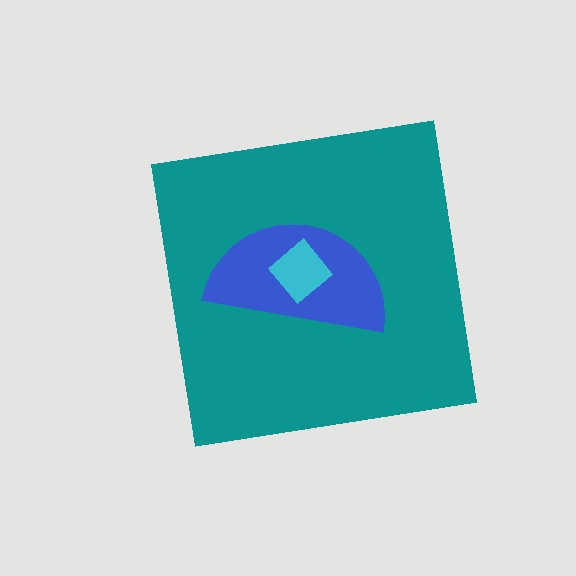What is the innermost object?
The cyan diamond.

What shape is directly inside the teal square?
The blue semicircle.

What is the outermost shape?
The teal square.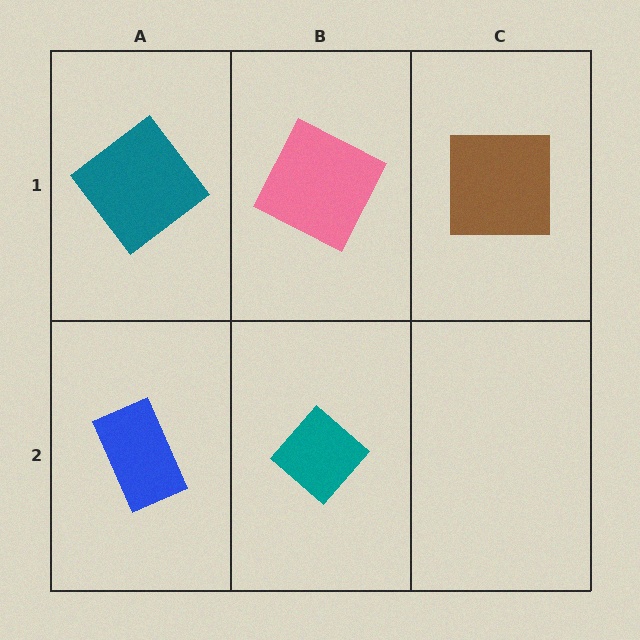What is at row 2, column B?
A teal diamond.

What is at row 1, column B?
A pink square.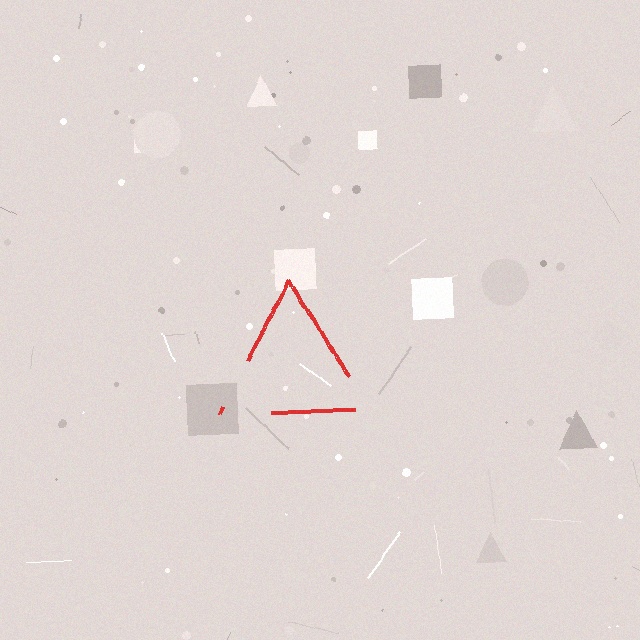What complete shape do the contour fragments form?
The contour fragments form a triangle.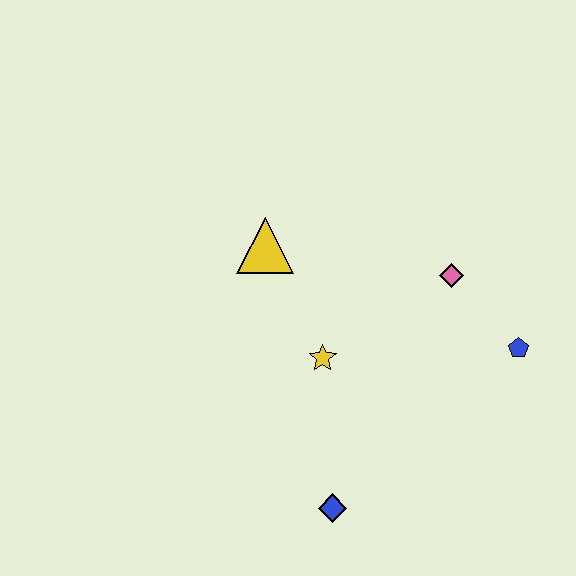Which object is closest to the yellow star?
The yellow triangle is closest to the yellow star.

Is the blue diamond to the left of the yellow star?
No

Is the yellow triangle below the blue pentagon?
No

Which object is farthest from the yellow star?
The blue pentagon is farthest from the yellow star.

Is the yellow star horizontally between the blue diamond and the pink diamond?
No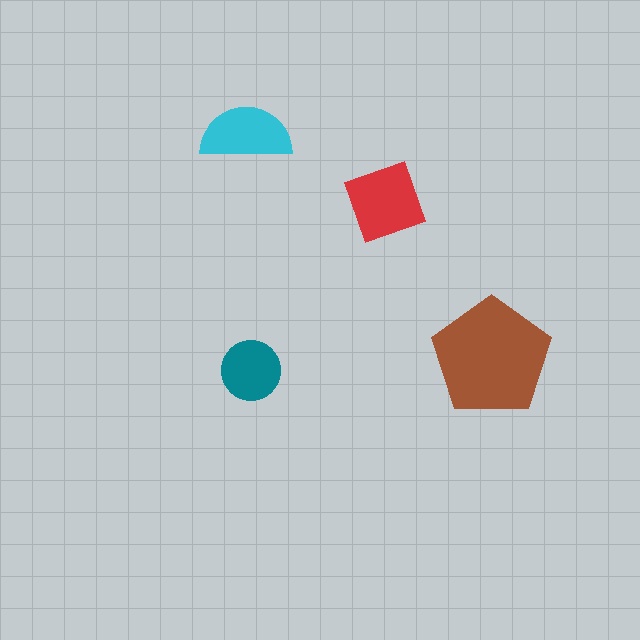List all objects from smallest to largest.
The teal circle, the cyan semicircle, the red diamond, the brown pentagon.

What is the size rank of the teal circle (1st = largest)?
4th.